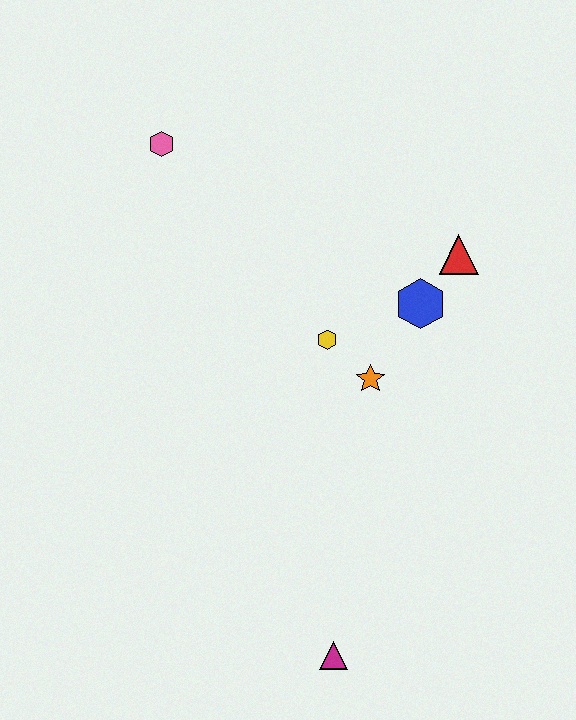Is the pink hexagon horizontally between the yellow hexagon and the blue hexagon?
No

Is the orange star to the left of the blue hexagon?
Yes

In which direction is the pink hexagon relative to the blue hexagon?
The pink hexagon is to the left of the blue hexagon.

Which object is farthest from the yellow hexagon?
The magenta triangle is farthest from the yellow hexagon.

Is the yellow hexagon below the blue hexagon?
Yes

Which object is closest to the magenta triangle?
The orange star is closest to the magenta triangle.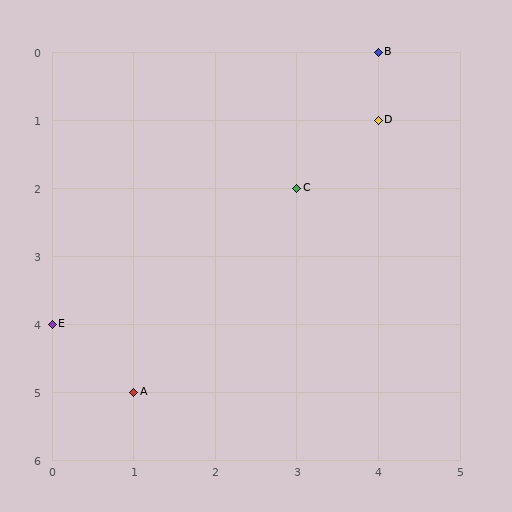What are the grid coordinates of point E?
Point E is at grid coordinates (0, 4).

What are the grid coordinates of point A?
Point A is at grid coordinates (1, 5).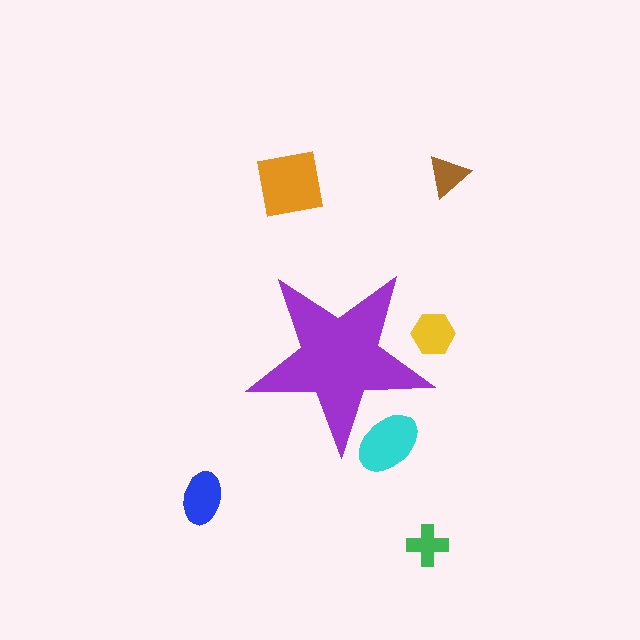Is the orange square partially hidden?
No, the orange square is fully visible.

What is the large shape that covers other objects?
A purple star.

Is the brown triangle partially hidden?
No, the brown triangle is fully visible.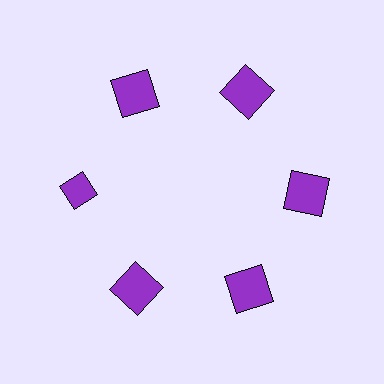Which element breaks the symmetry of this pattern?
The purple diamond at roughly the 9 o'clock position breaks the symmetry. All other shapes are purple squares.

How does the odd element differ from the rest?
It has a different shape: diamond instead of square.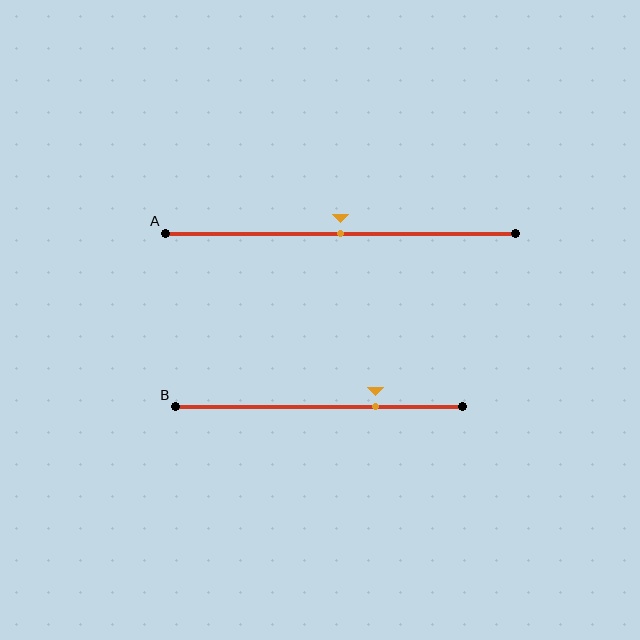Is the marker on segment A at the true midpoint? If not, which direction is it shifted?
Yes, the marker on segment A is at the true midpoint.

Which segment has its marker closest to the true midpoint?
Segment A has its marker closest to the true midpoint.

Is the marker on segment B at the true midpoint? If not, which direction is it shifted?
No, the marker on segment B is shifted to the right by about 20% of the segment length.